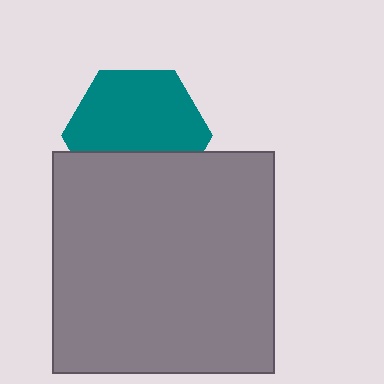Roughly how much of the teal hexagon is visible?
Most of it is visible (roughly 65%).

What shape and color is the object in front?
The object in front is a gray square.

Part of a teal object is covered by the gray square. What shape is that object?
It is a hexagon.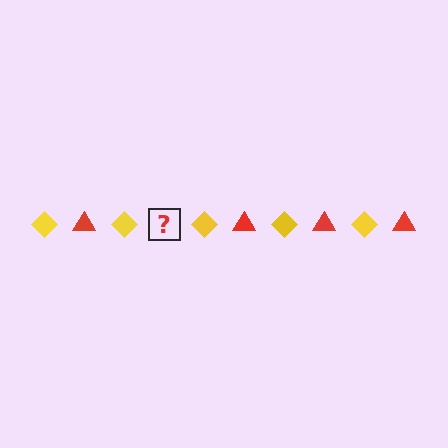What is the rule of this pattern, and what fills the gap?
The rule is that the pattern alternates between yellow diamond and red triangle. The gap should be filled with a red triangle.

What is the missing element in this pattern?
The missing element is a red triangle.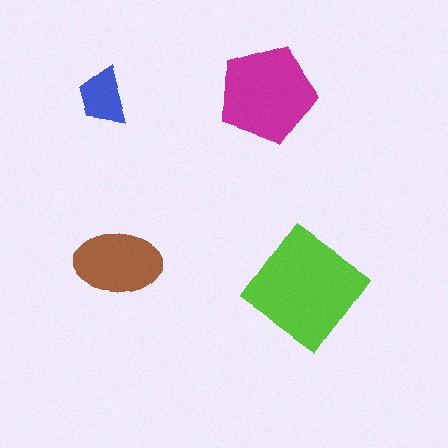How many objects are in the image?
There are 4 objects in the image.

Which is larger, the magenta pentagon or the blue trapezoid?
The magenta pentagon.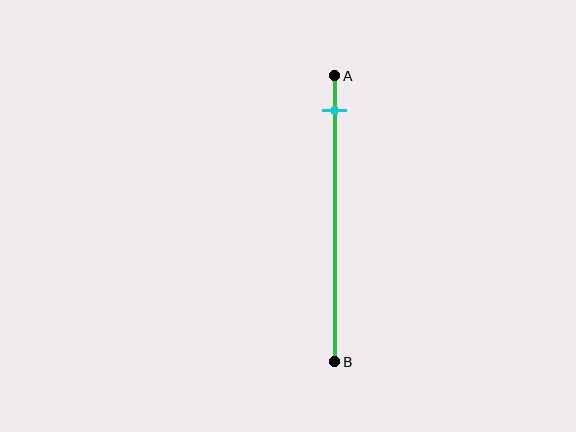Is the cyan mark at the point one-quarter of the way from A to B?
No, the mark is at about 10% from A, not at the 25% one-quarter point.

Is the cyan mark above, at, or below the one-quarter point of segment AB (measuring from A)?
The cyan mark is above the one-quarter point of segment AB.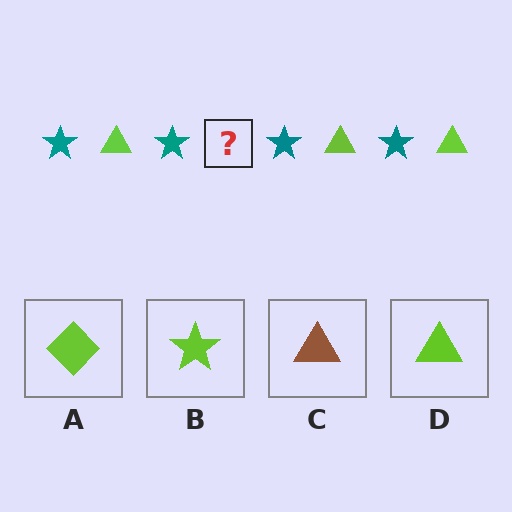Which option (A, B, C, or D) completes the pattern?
D.